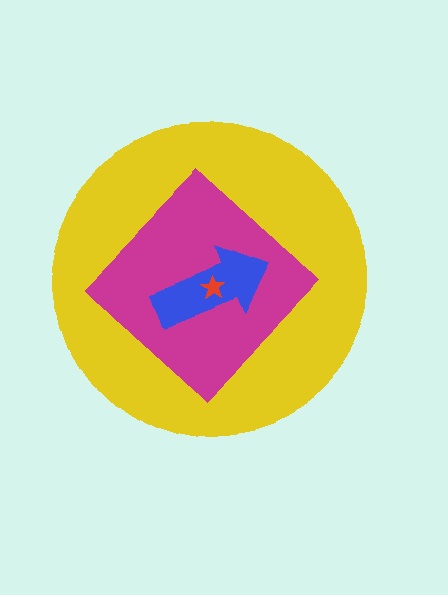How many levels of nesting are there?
4.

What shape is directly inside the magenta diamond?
The blue arrow.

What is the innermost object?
The red star.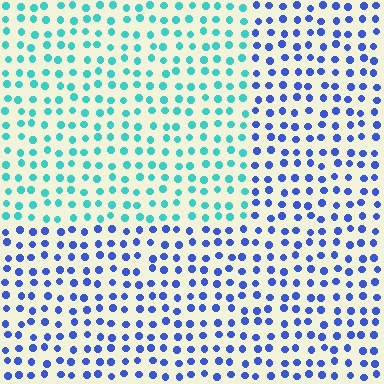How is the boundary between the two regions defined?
The boundary is defined purely by a slight shift in hue (about 53 degrees). Spacing, size, and orientation are identical on both sides.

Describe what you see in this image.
The image is filled with small blue elements in a uniform arrangement. A rectangle-shaped region is visible where the elements are tinted to a slightly different hue, forming a subtle color boundary.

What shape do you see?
I see a rectangle.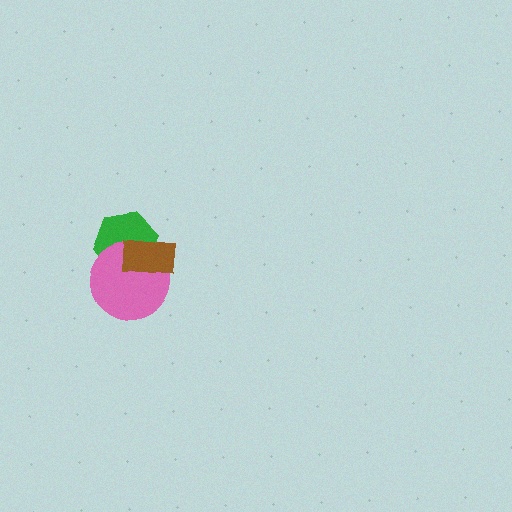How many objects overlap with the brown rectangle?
2 objects overlap with the brown rectangle.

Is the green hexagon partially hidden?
Yes, it is partially covered by another shape.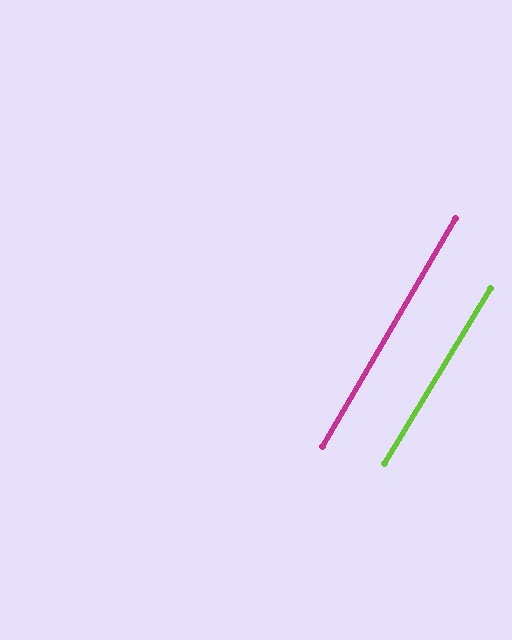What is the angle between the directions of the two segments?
Approximately 1 degree.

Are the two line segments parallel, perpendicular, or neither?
Parallel — their directions differ by only 1.0°.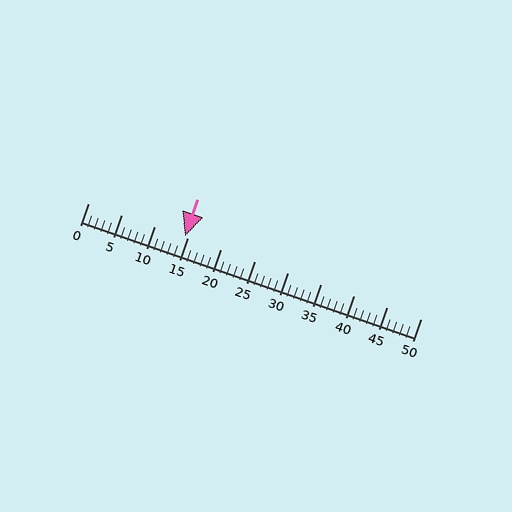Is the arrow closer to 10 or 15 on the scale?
The arrow is closer to 15.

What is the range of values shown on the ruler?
The ruler shows values from 0 to 50.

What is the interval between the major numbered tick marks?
The major tick marks are spaced 5 units apart.